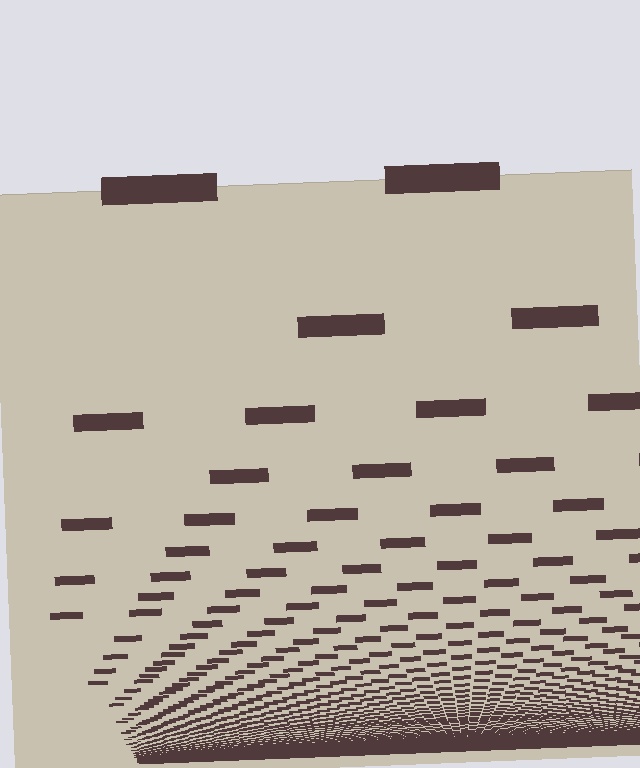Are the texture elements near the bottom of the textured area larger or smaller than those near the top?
Smaller. The gradient is inverted — elements near the bottom are smaller and denser.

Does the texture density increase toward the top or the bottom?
Density increases toward the bottom.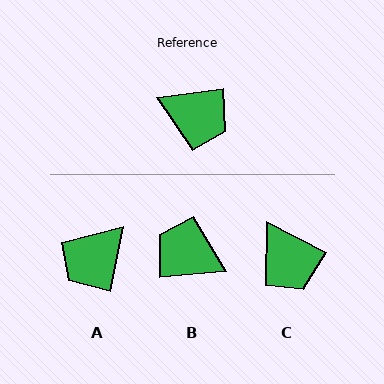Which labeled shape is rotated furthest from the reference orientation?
B, about 178 degrees away.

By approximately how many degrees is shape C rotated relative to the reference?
Approximately 34 degrees clockwise.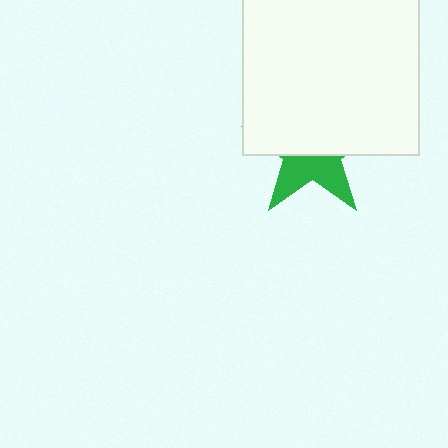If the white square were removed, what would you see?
You would see the complete green star.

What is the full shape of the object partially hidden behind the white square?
The partially hidden object is a green star.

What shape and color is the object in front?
The object in front is a white square.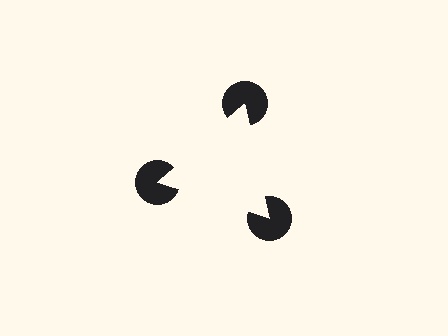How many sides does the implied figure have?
3 sides.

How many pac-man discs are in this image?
There are 3 — one at each vertex of the illusory triangle.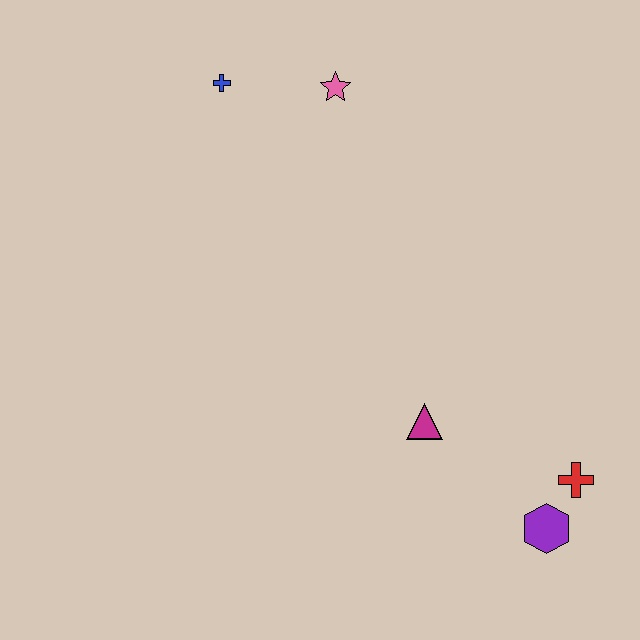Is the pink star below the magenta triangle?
No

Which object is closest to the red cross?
The purple hexagon is closest to the red cross.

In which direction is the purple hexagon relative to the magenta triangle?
The purple hexagon is to the right of the magenta triangle.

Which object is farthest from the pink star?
The purple hexagon is farthest from the pink star.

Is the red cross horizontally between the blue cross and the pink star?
No